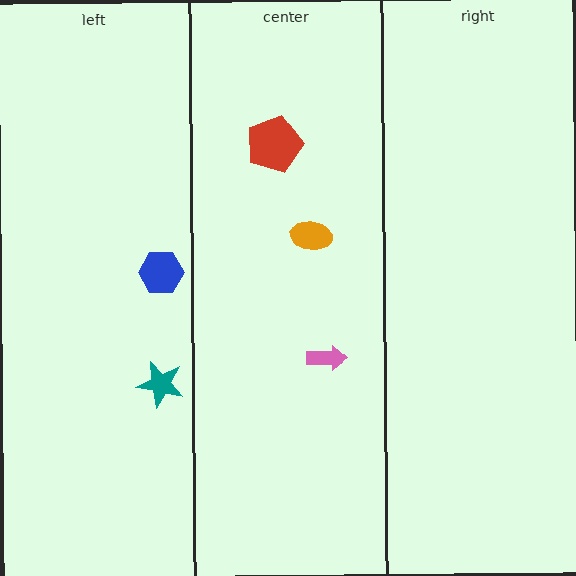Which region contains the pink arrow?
The center region.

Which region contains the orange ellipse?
The center region.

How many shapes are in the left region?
2.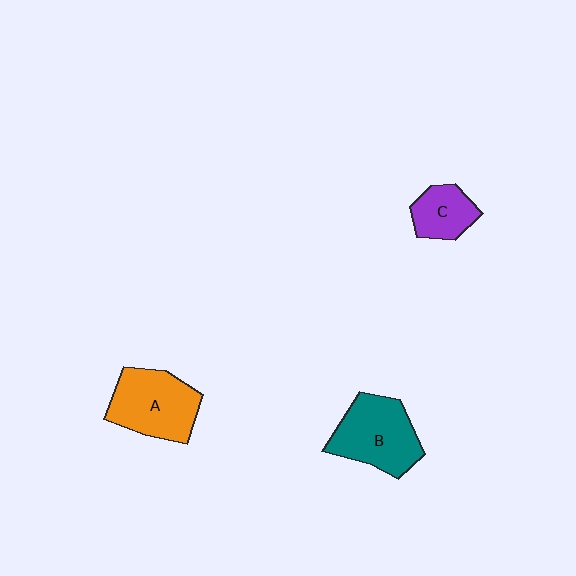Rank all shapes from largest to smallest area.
From largest to smallest: B (teal), A (orange), C (purple).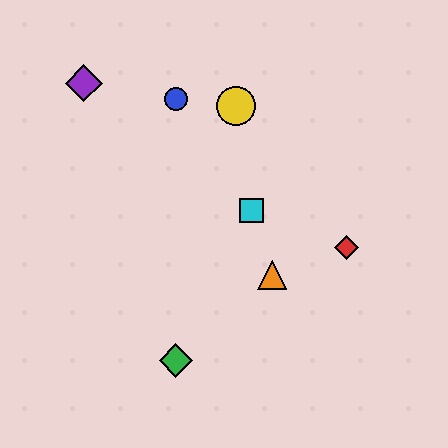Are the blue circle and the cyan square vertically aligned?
No, the blue circle is at x≈176 and the cyan square is at x≈252.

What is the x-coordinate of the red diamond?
The red diamond is at x≈347.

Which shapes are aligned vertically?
The blue circle, the green diamond are aligned vertically.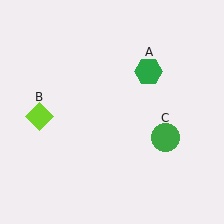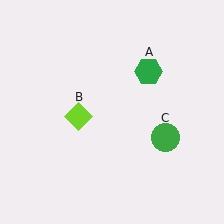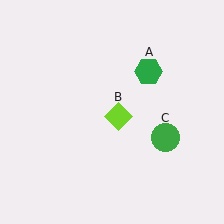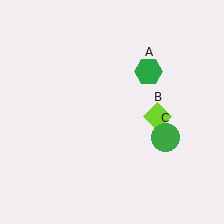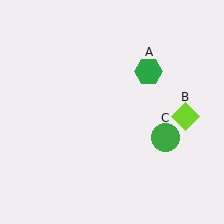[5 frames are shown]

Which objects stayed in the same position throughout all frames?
Green hexagon (object A) and green circle (object C) remained stationary.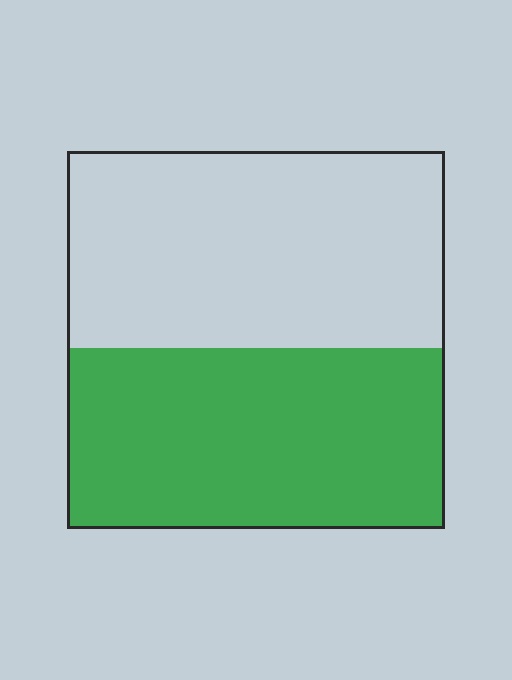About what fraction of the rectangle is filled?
About one half (1/2).